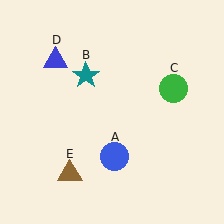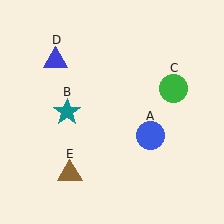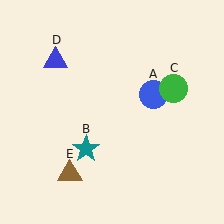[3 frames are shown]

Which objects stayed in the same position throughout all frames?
Green circle (object C) and blue triangle (object D) and brown triangle (object E) remained stationary.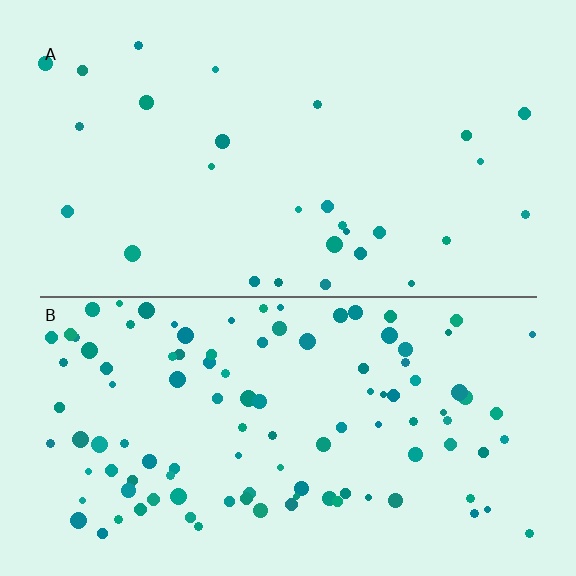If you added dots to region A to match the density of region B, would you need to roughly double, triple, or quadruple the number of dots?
Approximately quadruple.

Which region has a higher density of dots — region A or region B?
B (the bottom).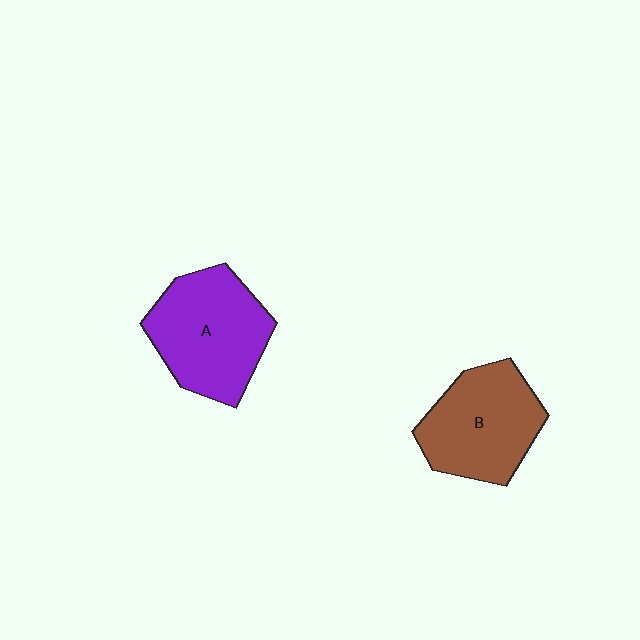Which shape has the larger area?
Shape A (purple).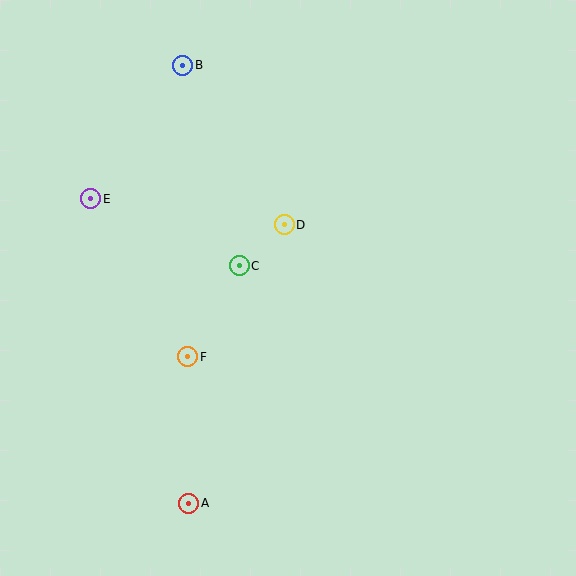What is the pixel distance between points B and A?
The distance between B and A is 438 pixels.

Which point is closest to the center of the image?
Point C at (239, 266) is closest to the center.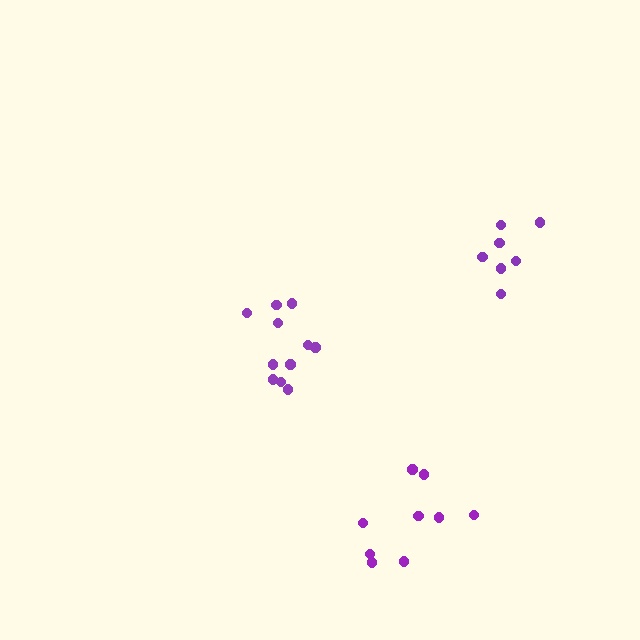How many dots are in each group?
Group 1: 7 dots, Group 2: 11 dots, Group 3: 9 dots (27 total).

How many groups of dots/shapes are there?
There are 3 groups.